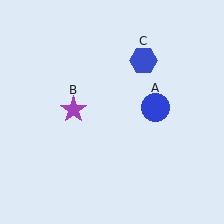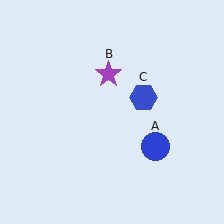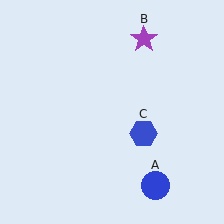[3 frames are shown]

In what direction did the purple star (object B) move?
The purple star (object B) moved up and to the right.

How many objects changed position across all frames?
3 objects changed position: blue circle (object A), purple star (object B), blue hexagon (object C).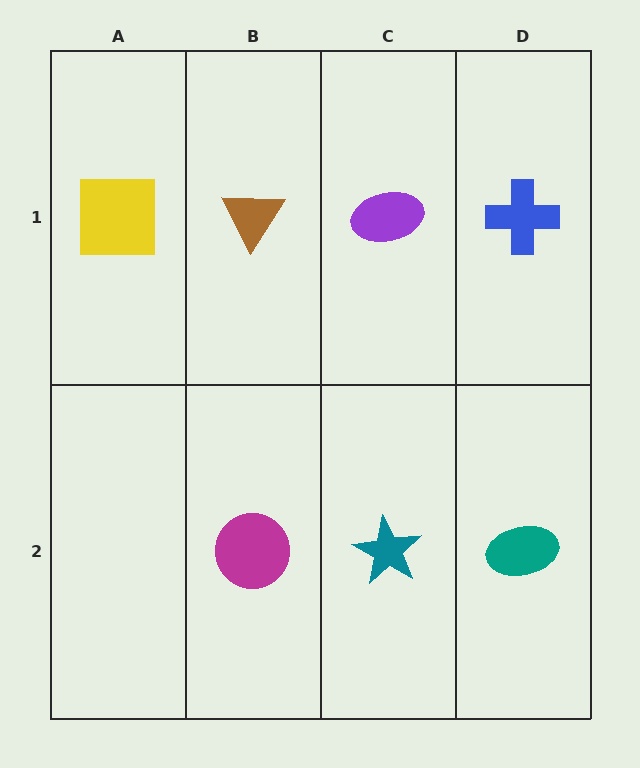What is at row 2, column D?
A teal ellipse.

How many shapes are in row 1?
4 shapes.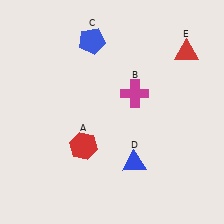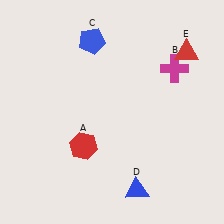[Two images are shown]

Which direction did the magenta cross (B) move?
The magenta cross (B) moved right.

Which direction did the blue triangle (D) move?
The blue triangle (D) moved down.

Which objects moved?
The objects that moved are: the magenta cross (B), the blue triangle (D).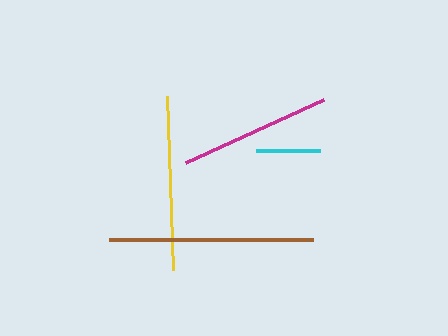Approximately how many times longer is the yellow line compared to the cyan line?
The yellow line is approximately 2.7 times the length of the cyan line.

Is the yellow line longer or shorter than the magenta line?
The yellow line is longer than the magenta line.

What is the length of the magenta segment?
The magenta segment is approximately 151 pixels long.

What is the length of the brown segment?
The brown segment is approximately 204 pixels long.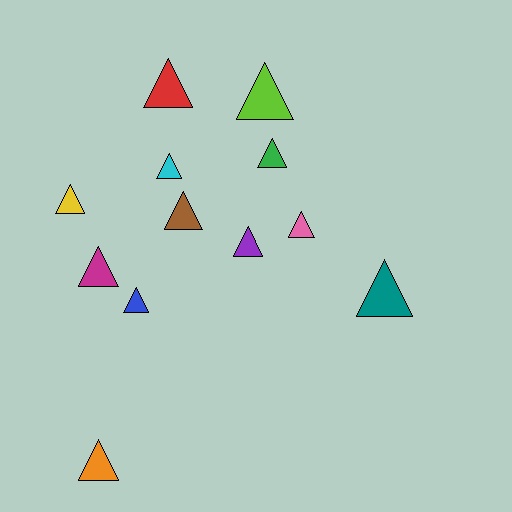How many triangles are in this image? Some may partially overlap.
There are 12 triangles.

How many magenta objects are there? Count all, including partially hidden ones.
There is 1 magenta object.